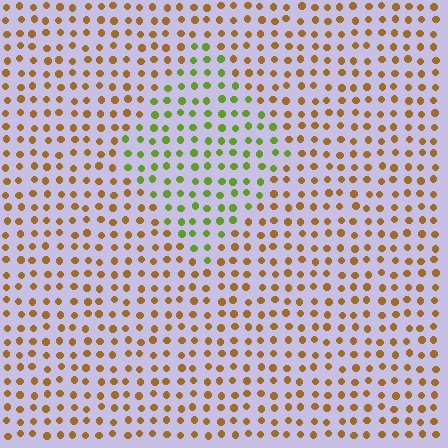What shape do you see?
I see a diamond.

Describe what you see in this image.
The image is filled with small brown elements in a uniform arrangement. A diamond-shaped region is visible where the elements are tinted to a slightly different hue, forming a subtle color boundary.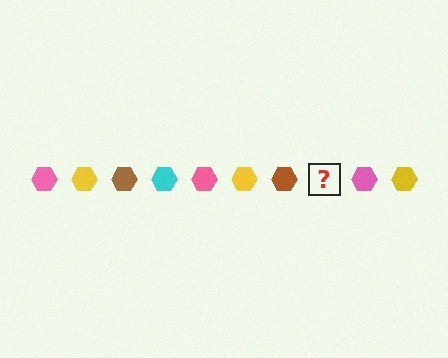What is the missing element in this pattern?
The missing element is a cyan hexagon.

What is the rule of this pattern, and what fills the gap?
The rule is that the pattern cycles through pink, yellow, brown, cyan hexagons. The gap should be filled with a cyan hexagon.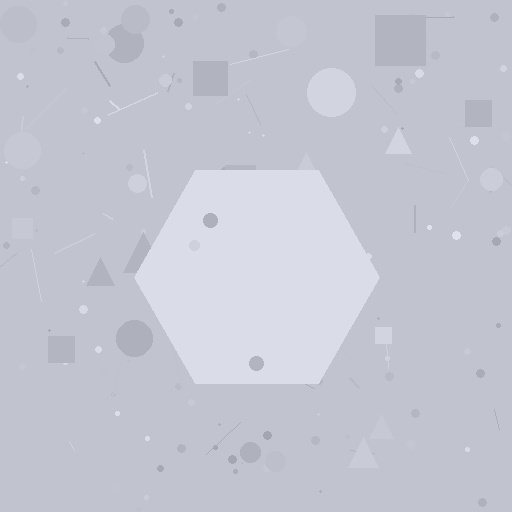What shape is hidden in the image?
A hexagon is hidden in the image.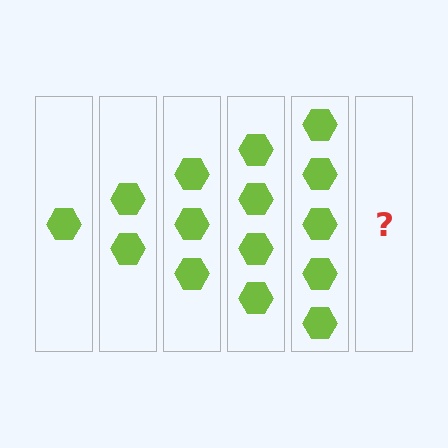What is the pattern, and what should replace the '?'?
The pattern is that each step adds one more hexagon. The '?' should be 6 hexagons.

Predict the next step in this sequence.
The next step is 6 hexagons.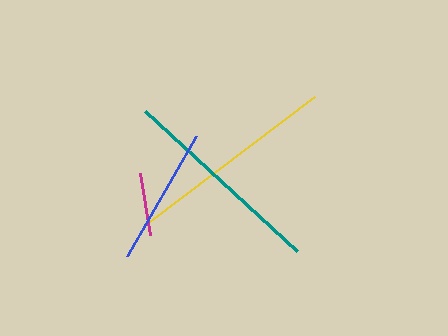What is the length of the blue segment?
The blue segment is approximately 139 pixels long.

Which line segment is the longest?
The yellow line is the longest at approximately 207 pixels.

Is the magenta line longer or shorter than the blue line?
The blue line is longer than the magenta line.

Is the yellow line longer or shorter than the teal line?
The yellow line is longer than the teal line.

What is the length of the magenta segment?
The magenta segment is approximately 63 pixels long.